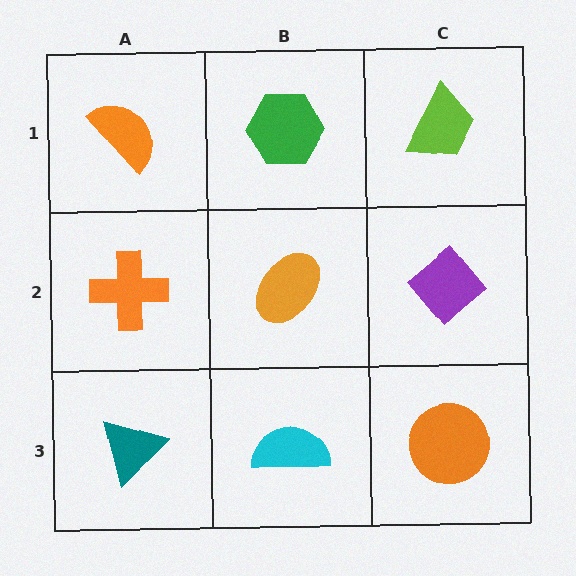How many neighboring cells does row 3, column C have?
2.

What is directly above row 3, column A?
An orange cross.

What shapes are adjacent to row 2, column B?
A green hexagon (row 1, column B), a cyan semicircle (row 3, column B), an orange cross (row 2, column A), a purple diamond (row 2, column C).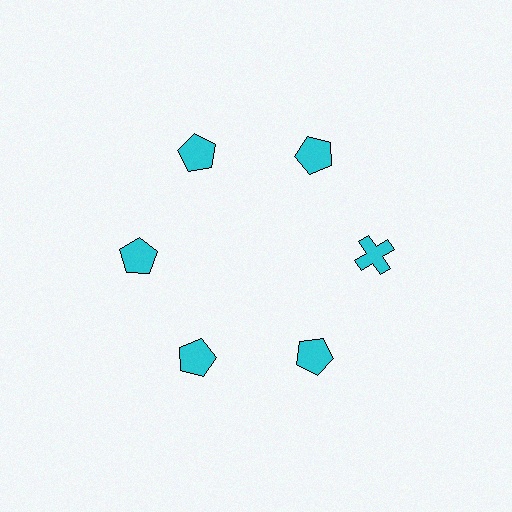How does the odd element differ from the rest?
It has a different shape: cross instead of pentagon.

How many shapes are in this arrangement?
There are 6 shapes arranged in a ring pattern.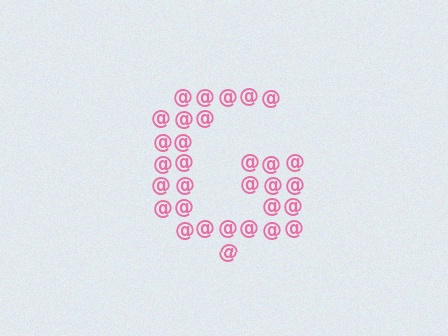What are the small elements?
The small elements are at signs.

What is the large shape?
The large shape is the letter G.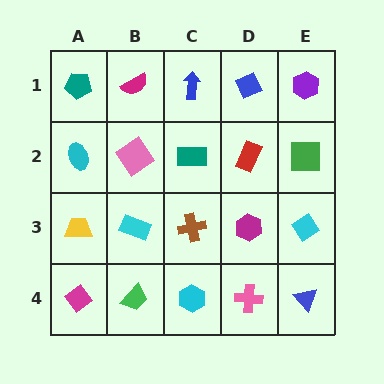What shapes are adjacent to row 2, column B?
A magenta semicircle (row 1, column B), a cyan rectangle (row 3, column B), a cyan ellipse (row 2, column A), a teal rectangle (row 2, column C).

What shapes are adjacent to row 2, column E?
A purple hexagon (row 1, column E), a cyan diamond (row 3, column E), a red rectangle (row 2, column D).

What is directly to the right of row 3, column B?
A brown cross.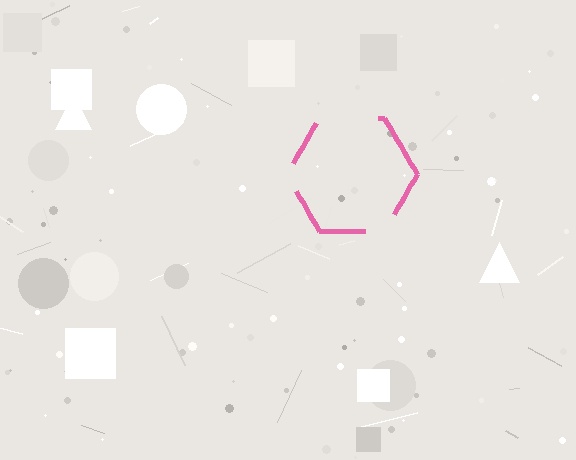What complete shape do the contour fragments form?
The contour fragments form a hexagon.